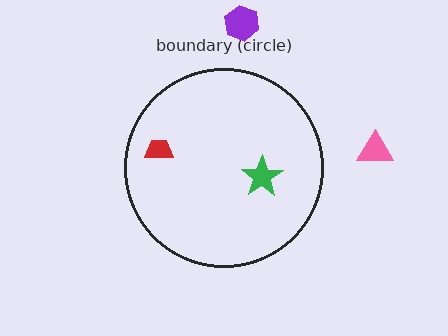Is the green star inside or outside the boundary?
Inside.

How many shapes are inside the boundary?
2 inside, 2 outside.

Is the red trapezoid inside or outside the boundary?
Inside.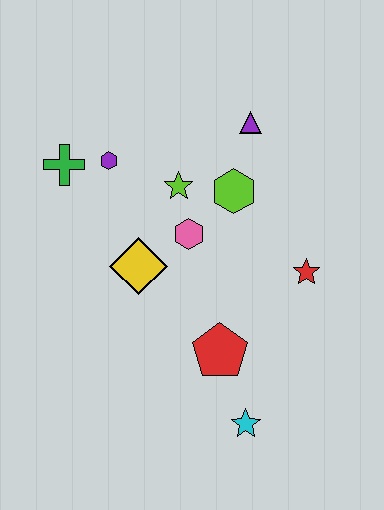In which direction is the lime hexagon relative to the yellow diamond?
The lime hexagon is to the right of the yellow diamond.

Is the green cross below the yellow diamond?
No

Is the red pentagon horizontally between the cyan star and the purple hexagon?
Yes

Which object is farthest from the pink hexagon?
The cyan star is farthest from the pink hexagon.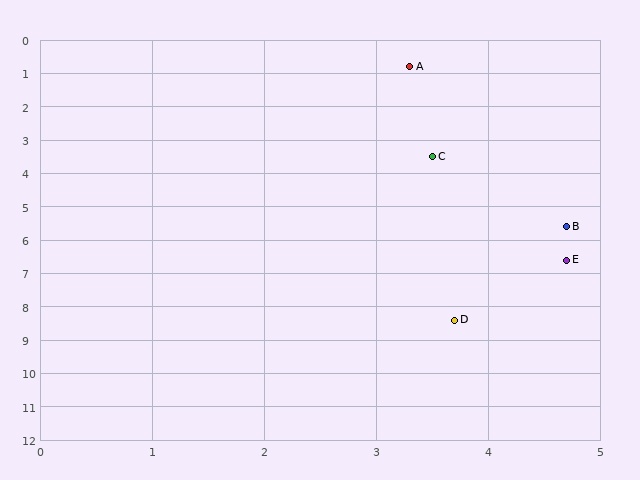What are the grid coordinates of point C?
Point C is at approximately (3.5, 3.5).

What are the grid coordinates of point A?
Point A is at approximately (3.3, 0.8).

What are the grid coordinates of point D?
Point D is at approximately (3.7, 8.4).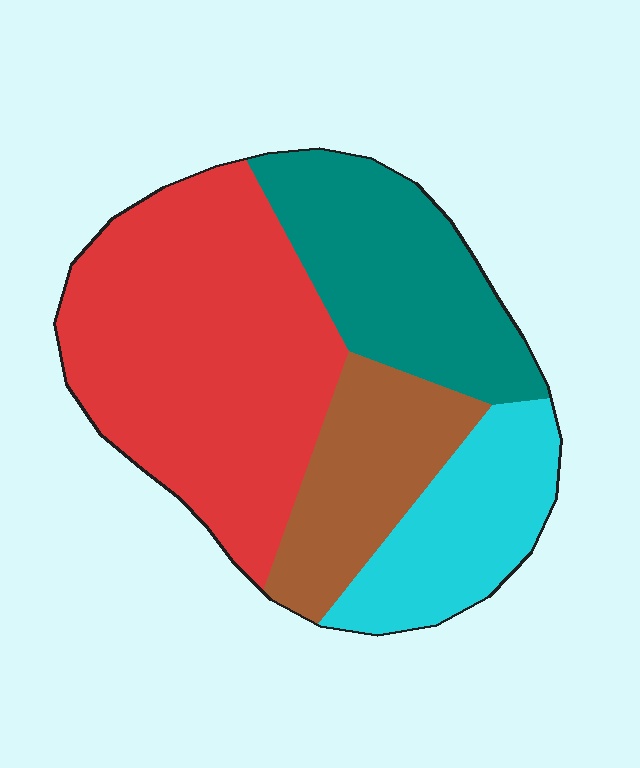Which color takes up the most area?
Red, at roughly 45%.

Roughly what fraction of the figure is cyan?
Cyan covers about 15% of the figure.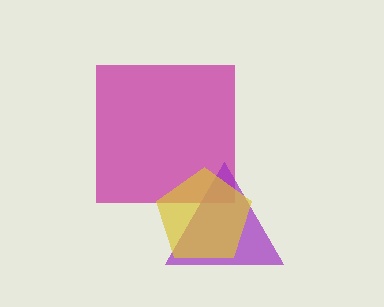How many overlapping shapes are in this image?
There are 3 overlapping shapes in the image.